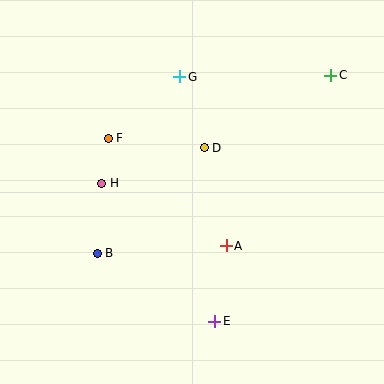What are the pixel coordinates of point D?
Point D is at (204, 148).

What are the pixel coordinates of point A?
Point A is at (226, 246).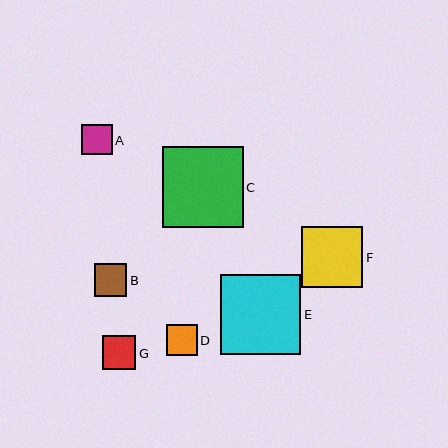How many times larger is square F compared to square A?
Square F is approximately 2.0 times the size of square A.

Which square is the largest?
Square C is the largest with a size of approximately 81 pixels.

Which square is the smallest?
Square A is the smallest with a size of approximately 30 pixels.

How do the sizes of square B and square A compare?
Square B and square A are approximately the same size.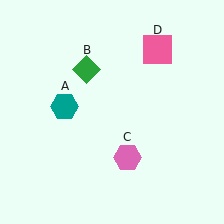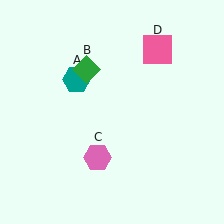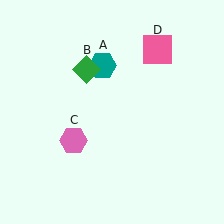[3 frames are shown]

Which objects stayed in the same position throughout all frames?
Green diamond (object B) and pink square (object D) remained stationary.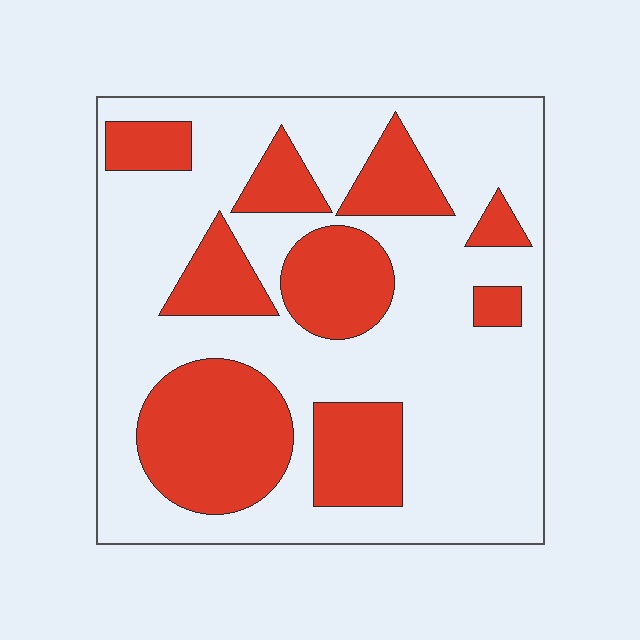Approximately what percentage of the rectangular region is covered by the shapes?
Approximately 30%.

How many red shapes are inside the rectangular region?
9.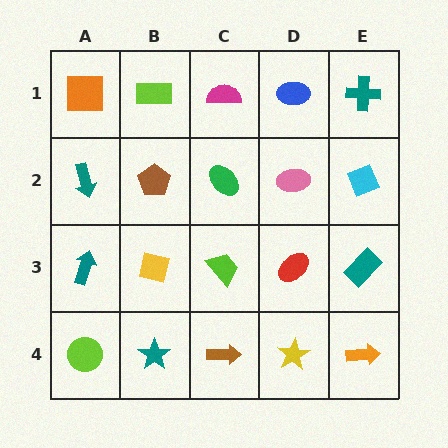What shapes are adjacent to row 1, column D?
A pink ellipse (row 2, column D), a magenta semicircle (row 1, column C), a teal cross (row 1, column E).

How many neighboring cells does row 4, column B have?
3.